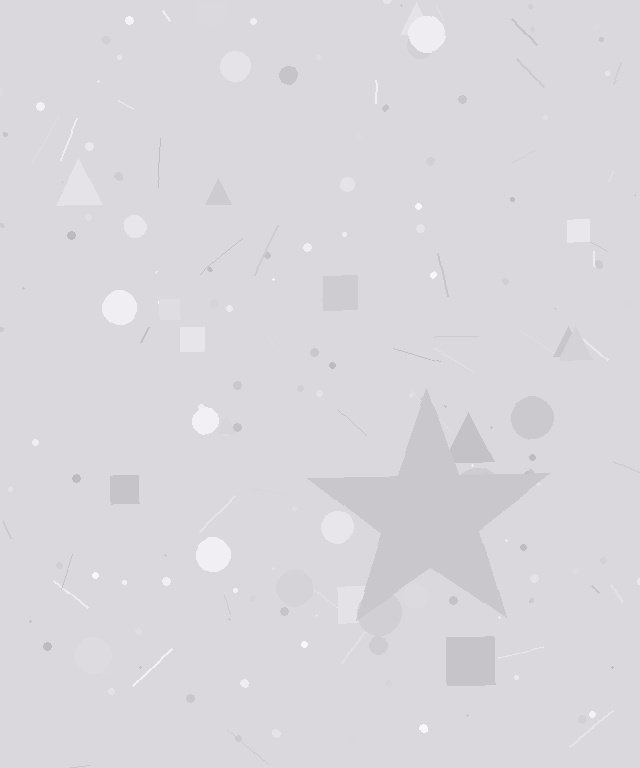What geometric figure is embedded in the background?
A star is embedded in the background.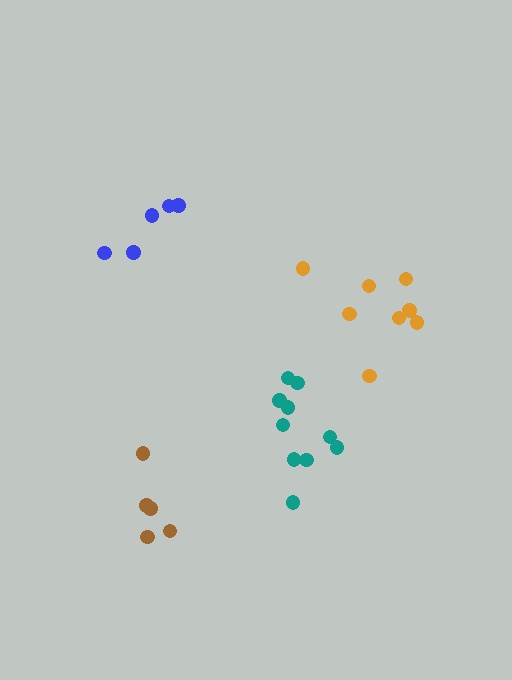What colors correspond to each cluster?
The clusters are colored: blue, teal, brown, orange.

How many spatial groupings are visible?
There are 4 spatial groupings.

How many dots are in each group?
Group 1: 5 dots, Group 2: 10 dots, Group 3: 5 dots, Group 4: 8 dots (28 total).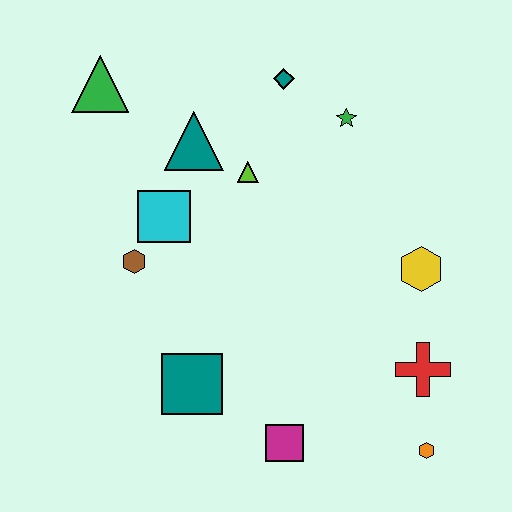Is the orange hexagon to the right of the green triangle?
Yes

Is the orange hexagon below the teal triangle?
Yes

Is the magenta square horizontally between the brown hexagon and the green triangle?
No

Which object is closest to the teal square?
The magenta square is closest to the teal square.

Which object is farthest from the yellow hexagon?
The green triangle is farthest from the yellow hexagon.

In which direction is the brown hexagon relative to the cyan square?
The brown hexagon is below the cyan square.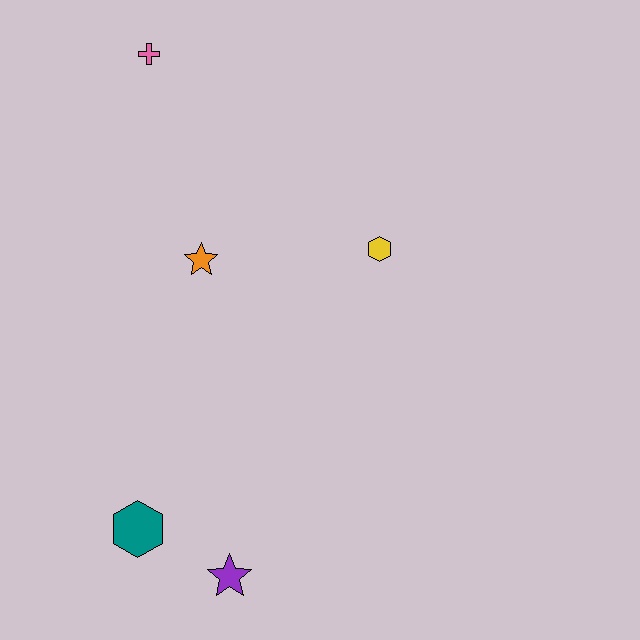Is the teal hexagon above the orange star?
No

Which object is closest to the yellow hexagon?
The orange star is closest to the yellow hexagon.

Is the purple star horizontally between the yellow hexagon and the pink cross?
Yes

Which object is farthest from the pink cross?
The purple star is farthest from the pink cross.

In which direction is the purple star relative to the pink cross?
The purple star is below the pink cross.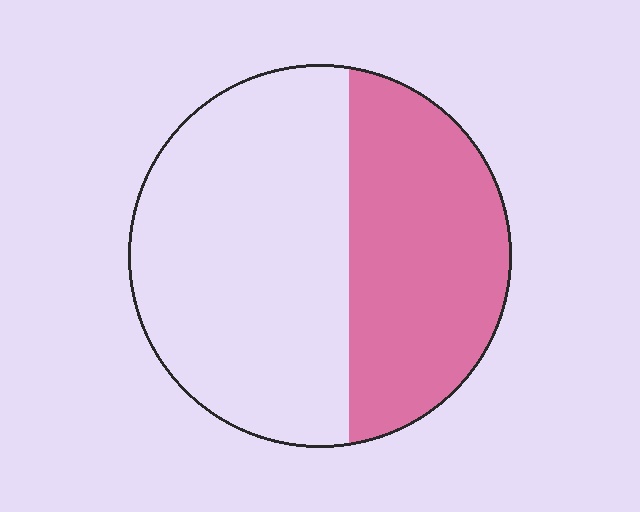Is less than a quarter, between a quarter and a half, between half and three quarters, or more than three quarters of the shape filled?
Between a quarter and a half.